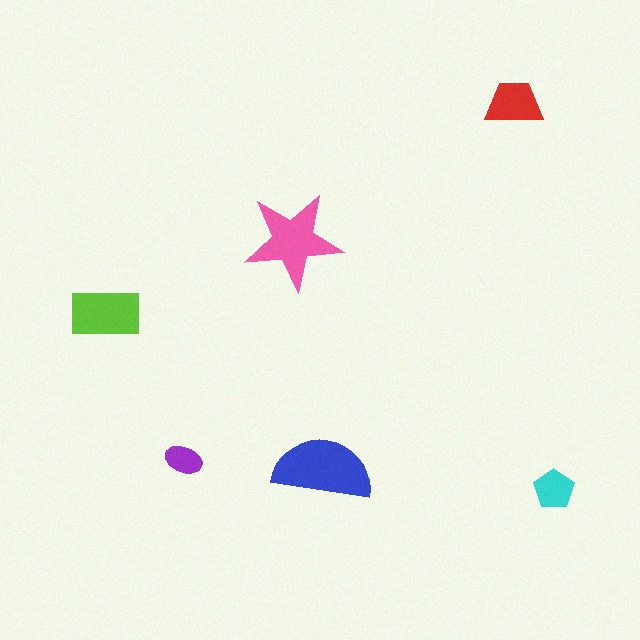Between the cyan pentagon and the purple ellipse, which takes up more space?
The cyan pentagon.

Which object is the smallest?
The purple ellipse.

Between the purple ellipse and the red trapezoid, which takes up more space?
The red trapezoid.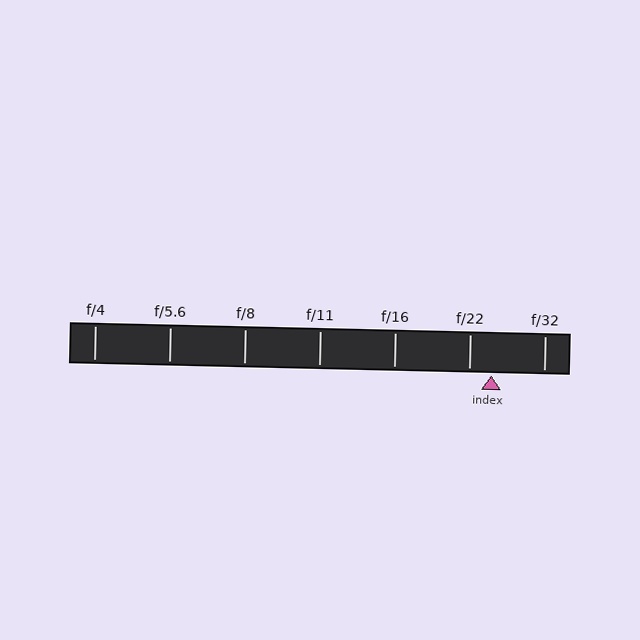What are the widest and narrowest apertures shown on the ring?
The widest aperture shown is f/4 and the narrowest is f/32.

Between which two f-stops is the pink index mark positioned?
The index mark is between f/22 and f/32.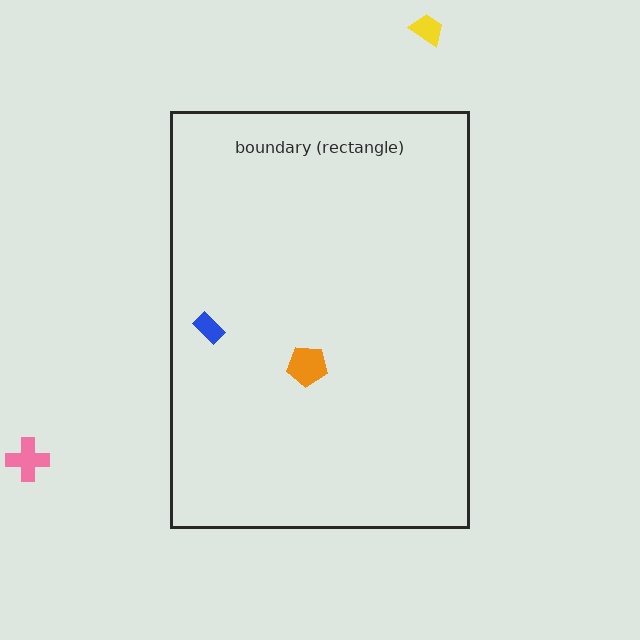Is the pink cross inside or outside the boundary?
Outside.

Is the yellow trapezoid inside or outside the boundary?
Outside.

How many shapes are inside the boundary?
2 inside, 2 outside.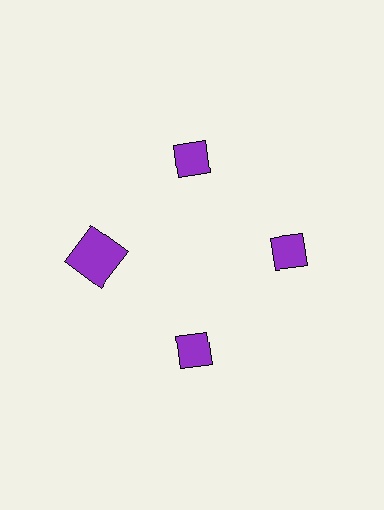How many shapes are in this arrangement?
There are 4 shapes arranged in a ring pattern.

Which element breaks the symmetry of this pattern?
The purple square at roughly the 9 o'clock position breaks the symmetry. All other shapes are purple diamonds.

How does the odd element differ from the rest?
It has a different shape: square instead of diamond.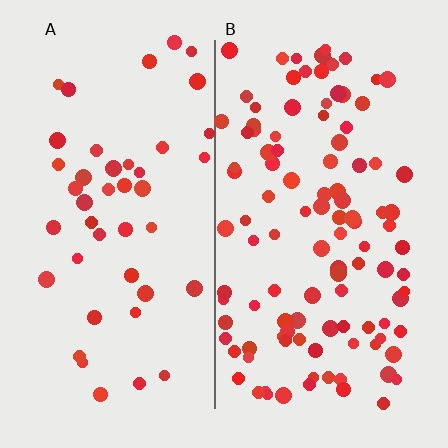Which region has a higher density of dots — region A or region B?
B (the right).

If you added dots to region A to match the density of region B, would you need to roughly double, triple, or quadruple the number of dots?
Approximately double.